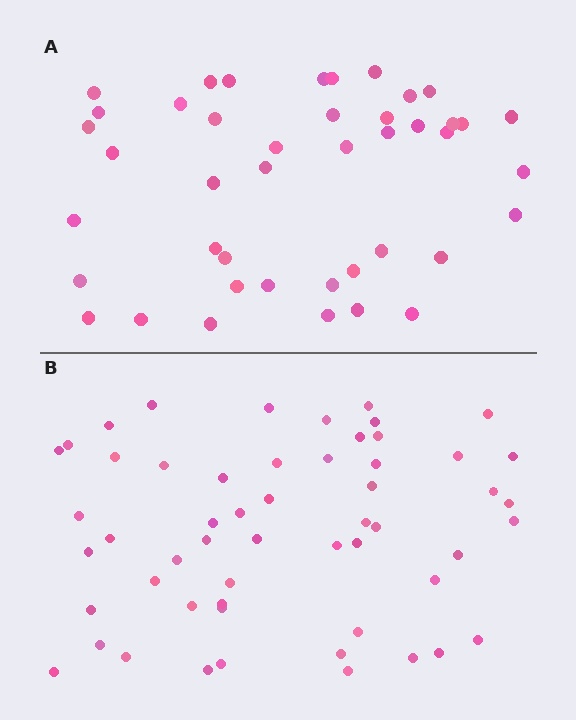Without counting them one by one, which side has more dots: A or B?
Region B (the bottom region) has more dots.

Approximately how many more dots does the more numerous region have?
Region B has roughly 12 or so more dots than region A.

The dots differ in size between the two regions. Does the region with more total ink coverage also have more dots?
No. Region A has more total ink coverage because its dots are larger, but region B actually contains more individual dots. Total area can be misleading — the number of items is what matters here.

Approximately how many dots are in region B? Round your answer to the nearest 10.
About 60 dots. (The exact count is 55, which rounds to 60.)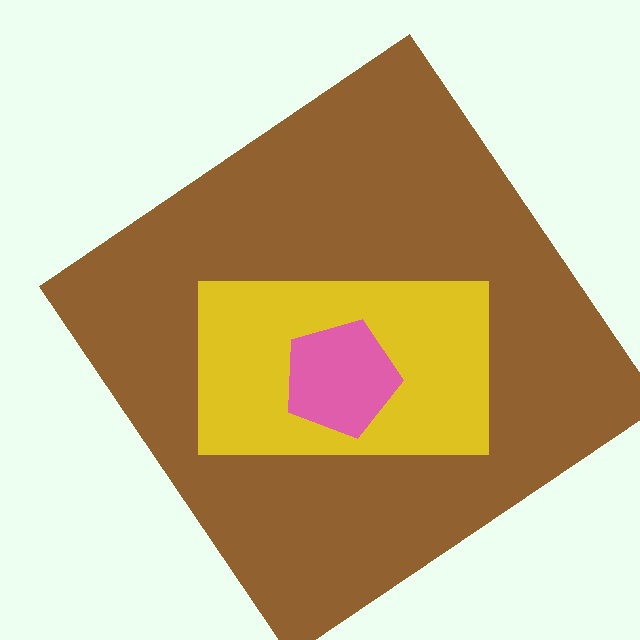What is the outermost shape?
The brown diamond.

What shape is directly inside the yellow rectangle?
The pink pentagon.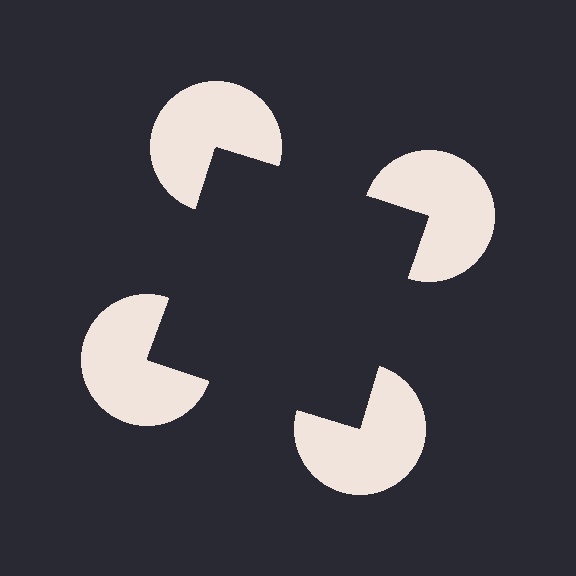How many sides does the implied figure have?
4 sides.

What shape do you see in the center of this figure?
An illusory square — its edges are inferred from the aligned wedge cuts in the pac-man discs, not physically drawn.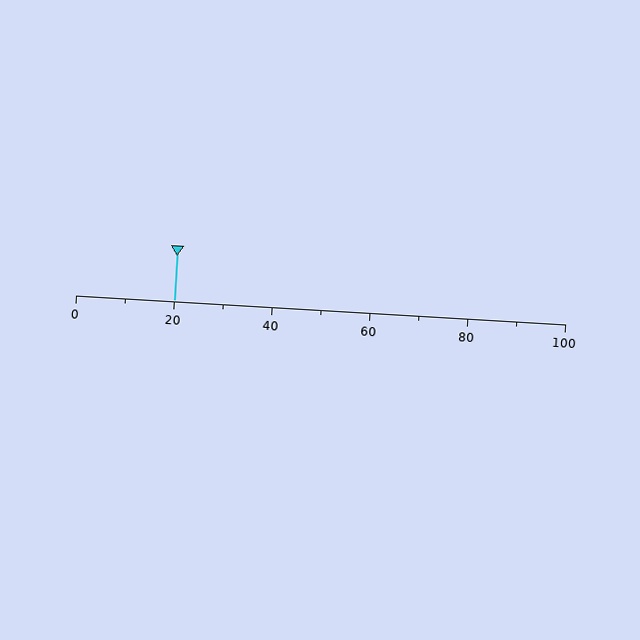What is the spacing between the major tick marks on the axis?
The major ticks are spaced 20 apart.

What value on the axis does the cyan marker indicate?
The marker indicates approximately 20.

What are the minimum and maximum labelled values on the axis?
The axis runs from 0 to 100.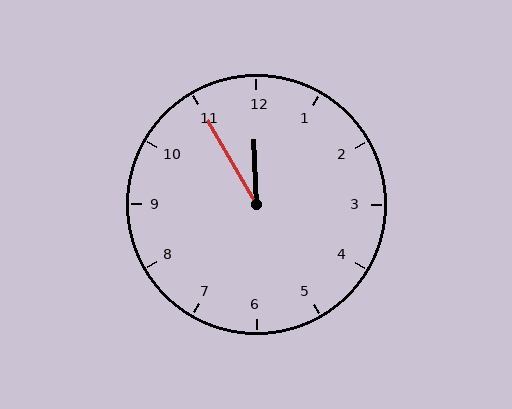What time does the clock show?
11:55.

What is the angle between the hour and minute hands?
Approximately 28 degrees.